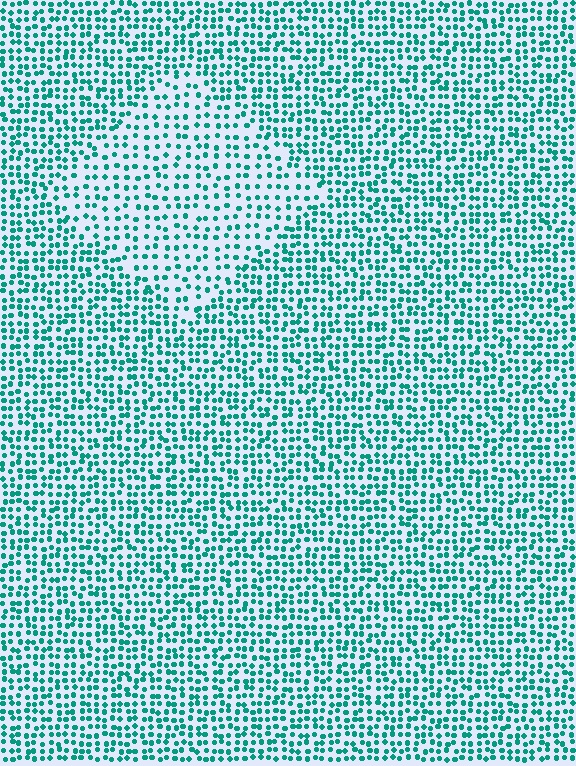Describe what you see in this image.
The image contains small teal elements arranged at two different densities. A diamond-shaped region is visible where the elements are less densely packed than the surrounding area.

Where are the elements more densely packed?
The elements are more densely packed outside the diamond boundary.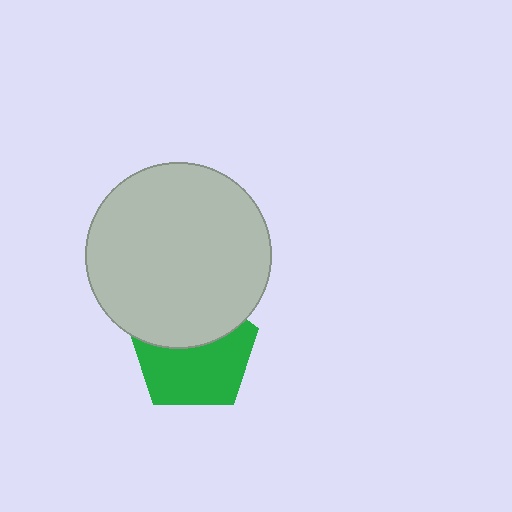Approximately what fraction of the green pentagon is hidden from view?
Roughly 41% of the green pentagon is hidden behind the light gray circle.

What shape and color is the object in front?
The object in front is a light gray circle.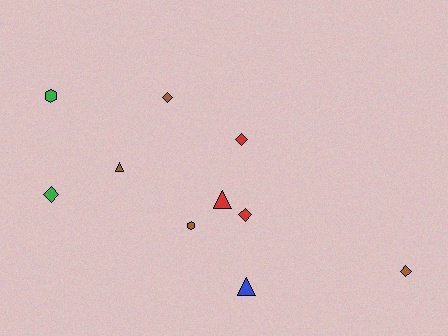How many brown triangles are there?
There is 1 brown triangle.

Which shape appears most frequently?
Diamond, with 5 objects.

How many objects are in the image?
There are 10 objects.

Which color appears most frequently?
Brown, with 4 objects.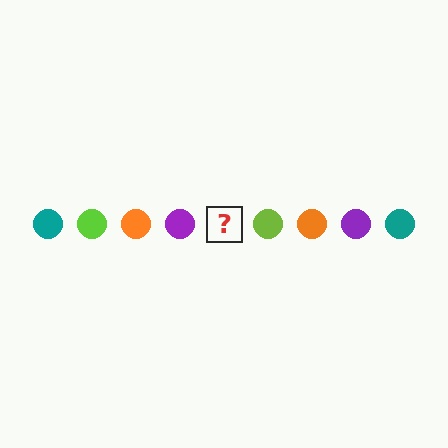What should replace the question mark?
The question mark should be replaced with a teal circle.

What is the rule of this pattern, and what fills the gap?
The rule is that the pattern cycles through teal, lime, orange, purple circles. The gap should be filled with a teal circle.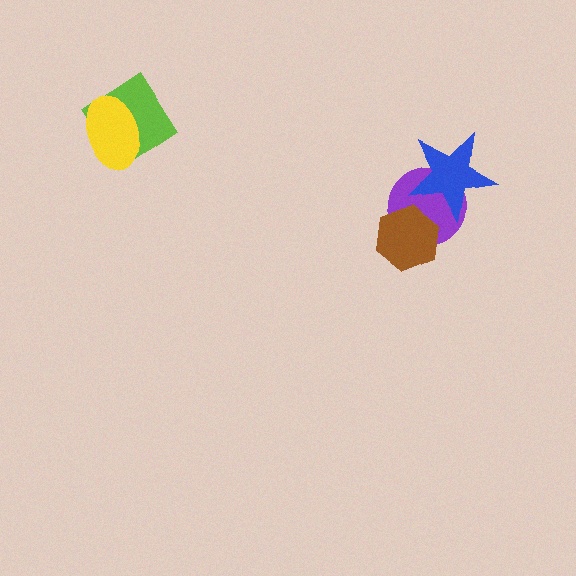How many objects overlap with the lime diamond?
1 object overlaps with the lime diamond.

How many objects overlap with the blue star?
1 object overlaps with the blue star.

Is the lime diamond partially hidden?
Yes, it is partially covered by another shape.